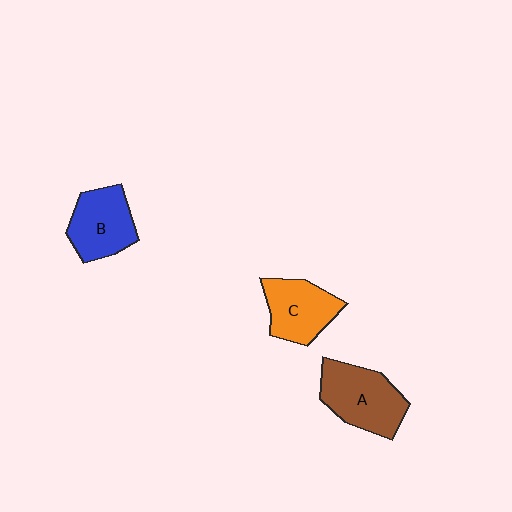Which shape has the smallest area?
Shape C (orange).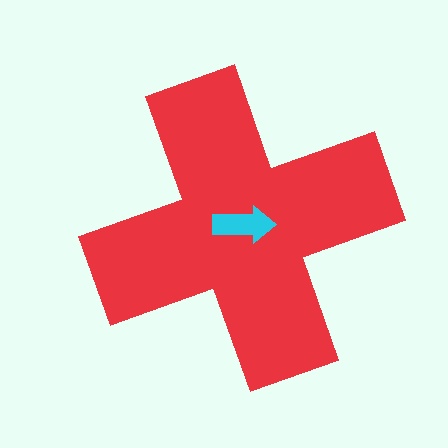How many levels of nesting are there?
2.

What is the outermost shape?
The red cross.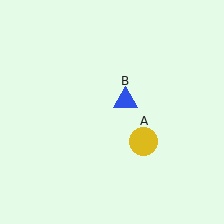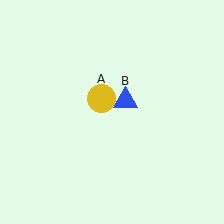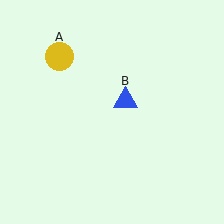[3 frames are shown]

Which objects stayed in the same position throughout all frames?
Blue triangle (object B) remained stationary.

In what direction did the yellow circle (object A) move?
The yellow circle (object A) moved up and to the left.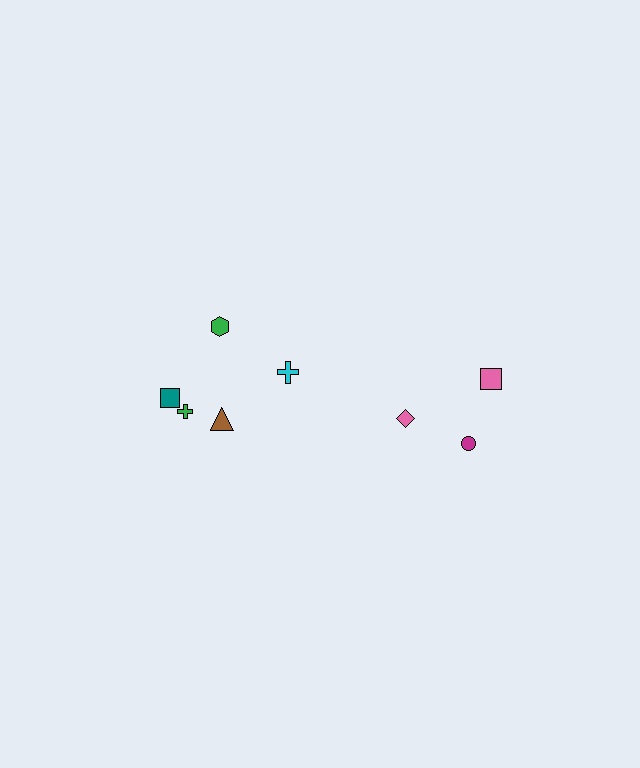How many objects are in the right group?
There are 3 objects.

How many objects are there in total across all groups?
There are 8 objects.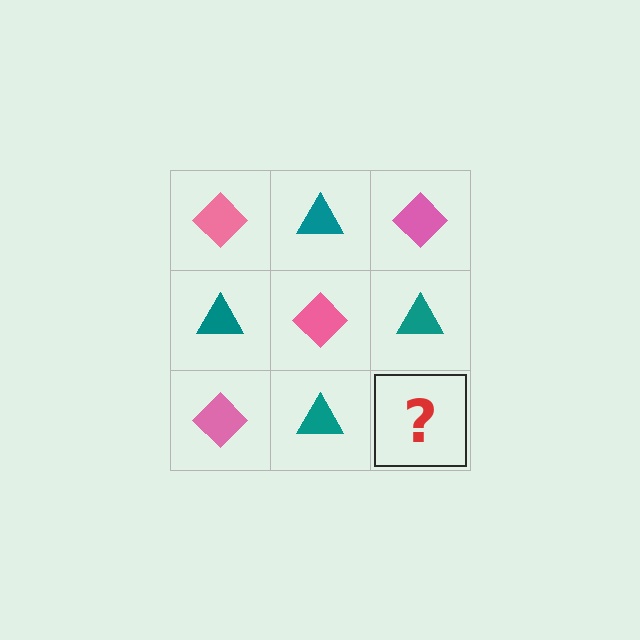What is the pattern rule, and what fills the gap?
The rule is that it alternates pink diamond and teal triangle in a checkerboard pattern. The gap should be filled with a pink diamond.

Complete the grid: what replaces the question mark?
The question mark should be replaced with a pink diamond.